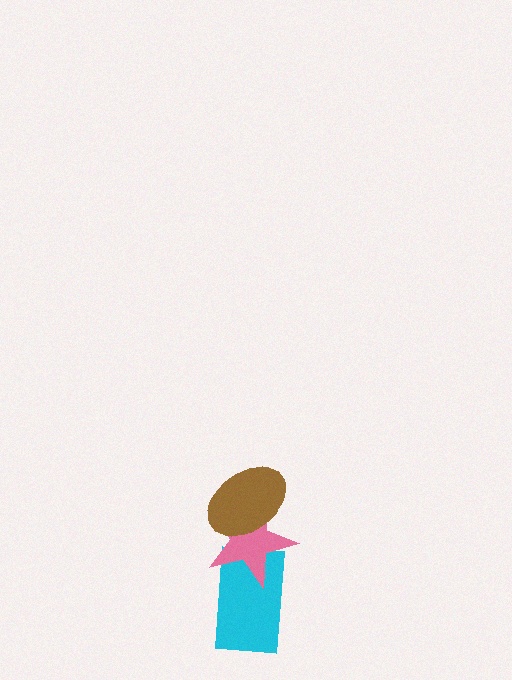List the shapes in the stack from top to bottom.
From top to bottom: the brown ellipse, the pink star, the cyan rectangle.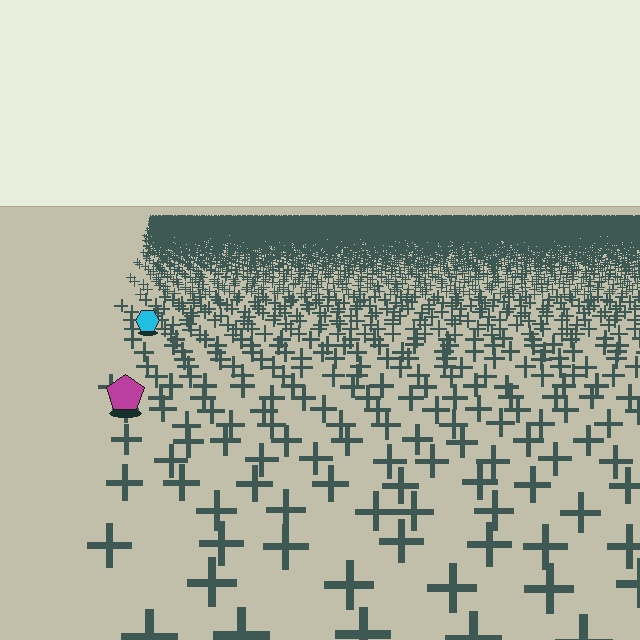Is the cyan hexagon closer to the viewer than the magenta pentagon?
No. The magenta pentagon is closer — you can tell from the texture gradient: the ground texture is coarser near it.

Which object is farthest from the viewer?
The cyan hexagon is farthest from the viewer. It appears smaller and the ground texture around it is denser.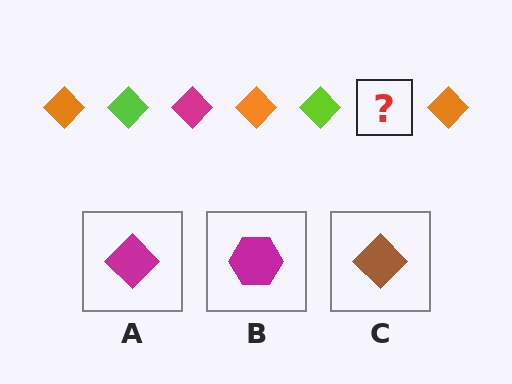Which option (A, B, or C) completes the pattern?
A.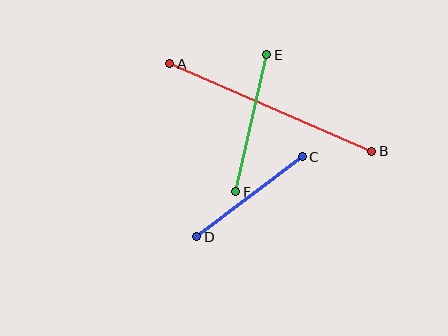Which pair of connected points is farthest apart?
Points A and B are farthest apart.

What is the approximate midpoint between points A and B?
The midpoint is at approximately (271, 108) pixels.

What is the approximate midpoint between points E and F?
The midpoint is at approximately (251, 123) pixels.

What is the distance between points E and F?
The distance is approximately 140 pixels.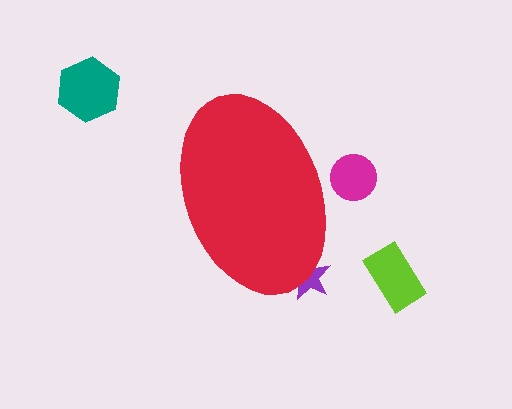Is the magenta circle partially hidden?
Yes, the magenta circle is partially hidden behind the red ellipse.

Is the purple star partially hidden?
Yes, the purple star is partially hidden behind the red ellipse.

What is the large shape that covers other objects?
A red ellipse.